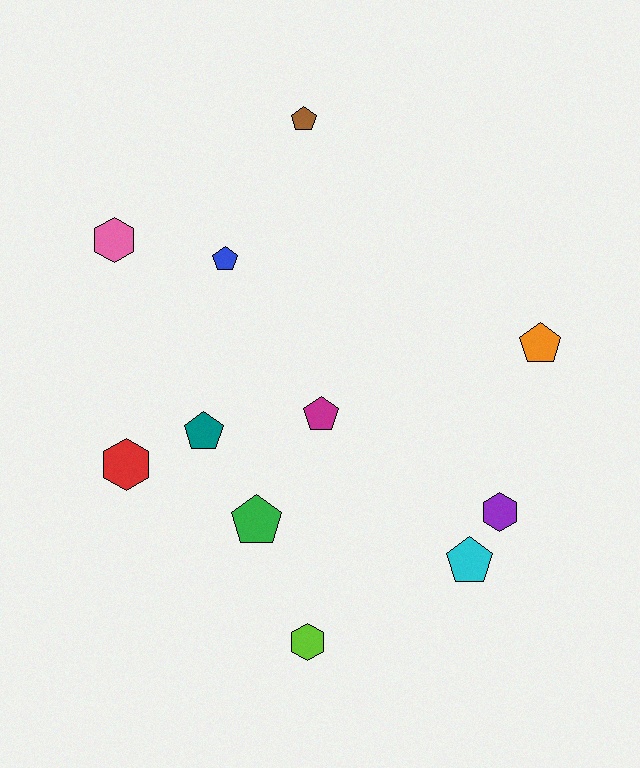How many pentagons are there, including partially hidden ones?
There are 7 pentagons.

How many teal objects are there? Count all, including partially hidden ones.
There is 1 teal object.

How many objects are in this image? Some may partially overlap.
There are 11 objects.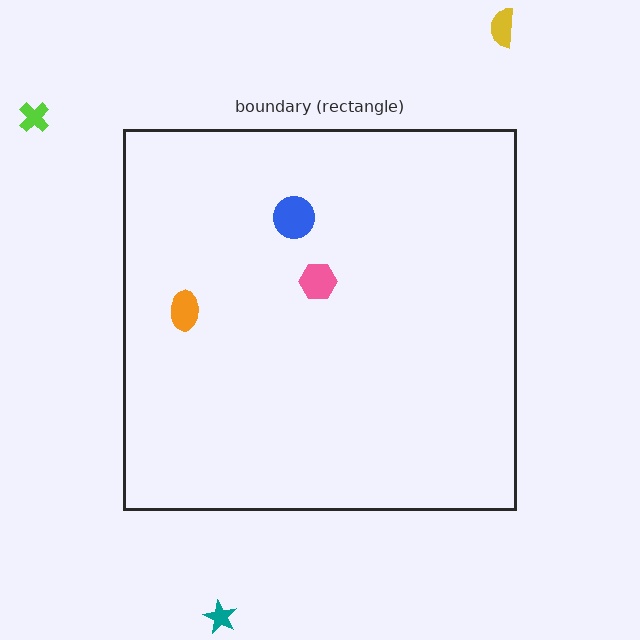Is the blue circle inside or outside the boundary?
Inside.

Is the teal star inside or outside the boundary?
Outside.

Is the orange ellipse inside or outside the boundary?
Inside.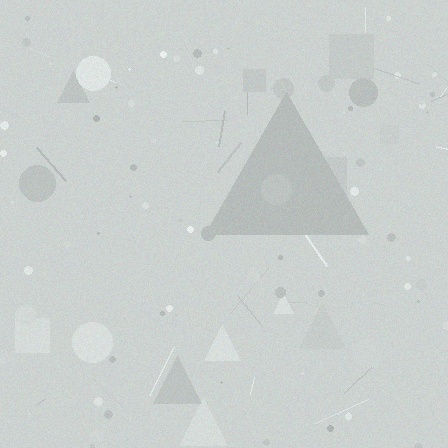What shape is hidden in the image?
A triangle is hidden in the image.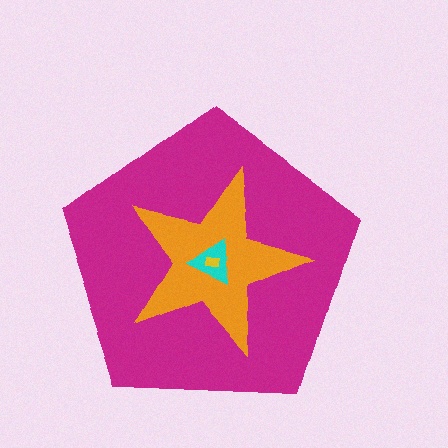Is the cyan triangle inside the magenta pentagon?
Yes.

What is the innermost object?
The yellow rectangle.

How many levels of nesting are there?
4.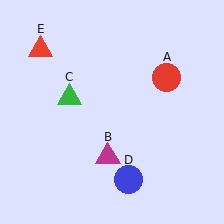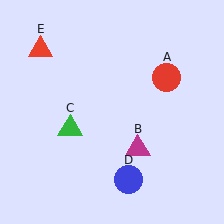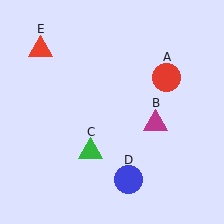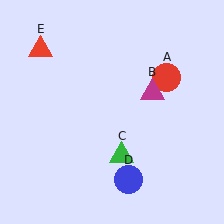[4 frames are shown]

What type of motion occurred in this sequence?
The magenta triangle (object B), green triangle (object C) rotated counterclockwise around the center of the scene.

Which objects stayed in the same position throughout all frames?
Red circle (object A) and blue circle (object D) and red triangle (object E) remained stationary.